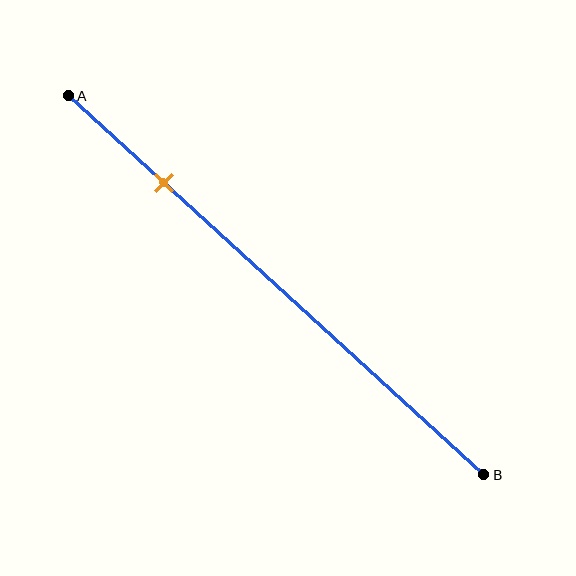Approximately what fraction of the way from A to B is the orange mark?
The orange mark is approximately 25% of the way from A to B.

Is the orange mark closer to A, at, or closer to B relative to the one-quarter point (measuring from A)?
The orange mark is approximately at the one-quarter point of segment AB.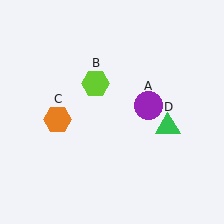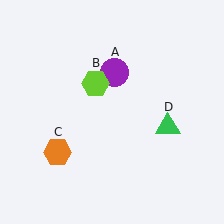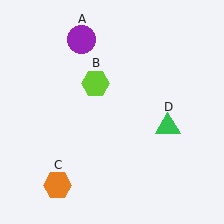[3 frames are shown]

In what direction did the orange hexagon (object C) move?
The orange hexagon (object C) moved down.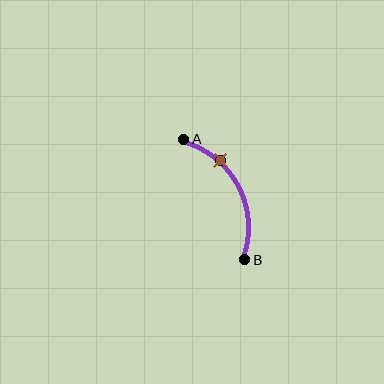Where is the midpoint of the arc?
The arc midpoint is the point on the curve farthest from the straight line joining A and B. It sits to the right of that line.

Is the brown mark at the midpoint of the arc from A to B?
No. The brown mark lies on the arc but is closer to endpoint A. The arc midpoint would be at the point on the curve equidistant along the arc from both A and B.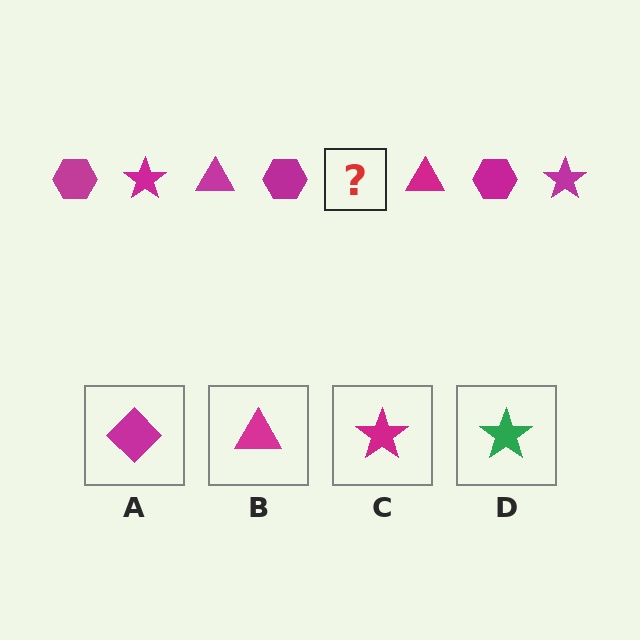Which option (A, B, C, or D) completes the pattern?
C.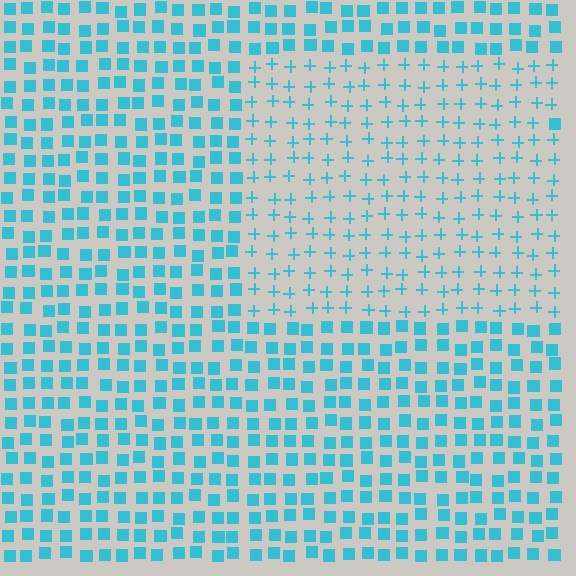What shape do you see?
I see a rectangle.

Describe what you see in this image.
The image is filled with small cyan elements arranged in a uniform grid. A rectangle-shaped region contains plus signs, while the surrounding area contains squares. The boundary is defined purely by the change in element shape.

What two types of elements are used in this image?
The image uses plus signs inside the rectangle region and squares outside it.